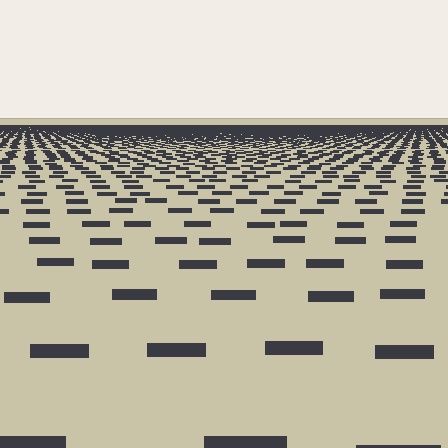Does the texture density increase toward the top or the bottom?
Density increases toward the top.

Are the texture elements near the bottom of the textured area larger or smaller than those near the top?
Larger. Near the bottom, elements are closer to the viewer and appear at a bigger on-screen size.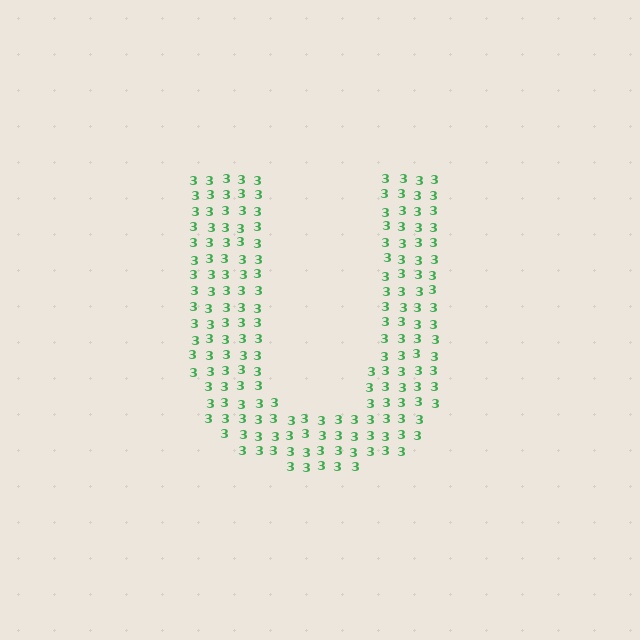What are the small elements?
The small elements are digit 3's.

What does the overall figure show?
The overall figure shows the letter U.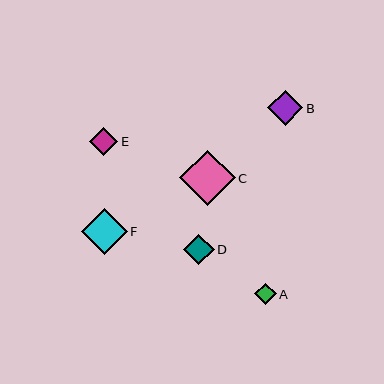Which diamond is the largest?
Diamond C is the largest with a size of approximately 56 pixels.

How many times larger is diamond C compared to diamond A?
Diamond C is approximately 2.6 times the size of diamond A.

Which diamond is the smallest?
Diamond A is the smallest with a size of approximately 22 pixels.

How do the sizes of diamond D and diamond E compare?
Diamond D and diamond E are approximately the same size.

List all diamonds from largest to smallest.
From largest to smallest: C, F, B, D, E, A.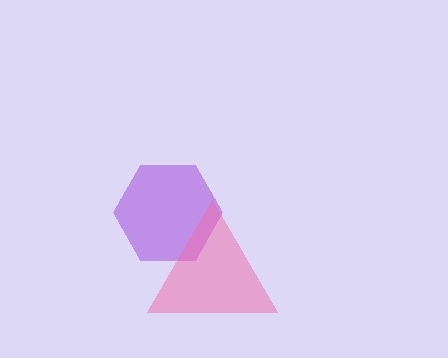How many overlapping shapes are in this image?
There are 2 overlapping shapes in the image.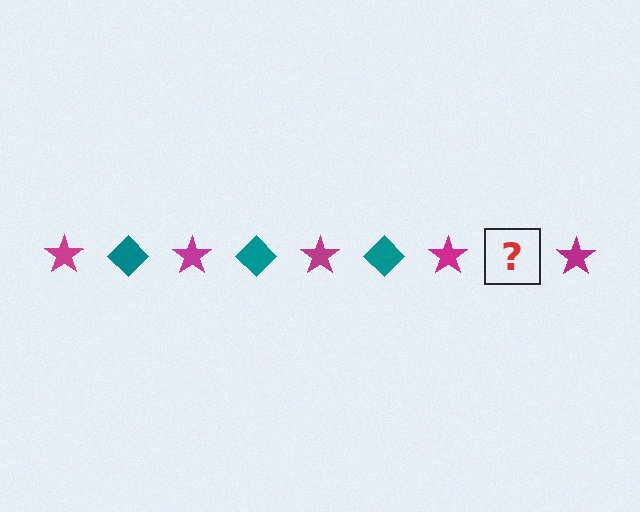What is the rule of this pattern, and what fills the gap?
The rule is that the pattern alternates between magenta star and teal diamond. The gap should be filled with a teal diamond.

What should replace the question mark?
The question mark should be replaced with a teal diamond.